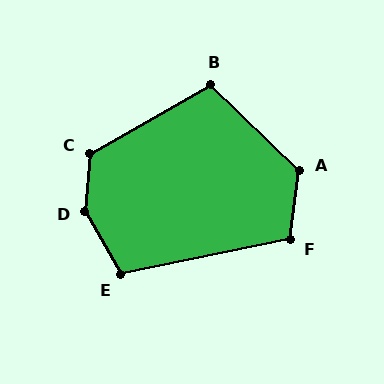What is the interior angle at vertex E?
Approximately 108 degrees (obtuse).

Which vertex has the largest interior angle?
D, at approximately 145 degrees.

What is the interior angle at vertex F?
Approximately 109 degrees (obtuse).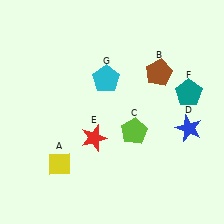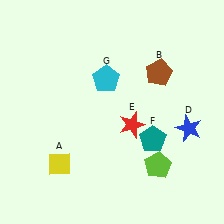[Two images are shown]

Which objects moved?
The objects that moved are: the lime pentagon (C), the red star (E), the teal pentagon (F).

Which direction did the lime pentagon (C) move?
The lime pentagon (C) moved down.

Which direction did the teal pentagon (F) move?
The teal pentagon (F) moved down.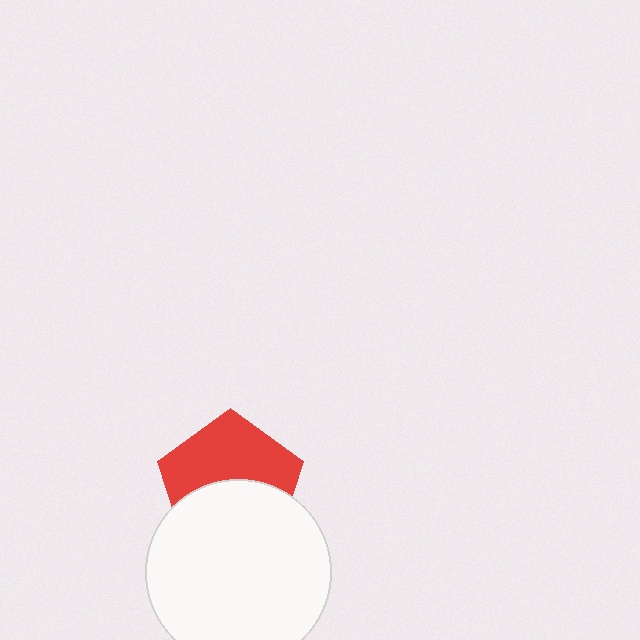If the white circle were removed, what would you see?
You would see the complete red pentagon.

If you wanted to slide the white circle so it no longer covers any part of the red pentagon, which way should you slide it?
Slide it down — that is the most direct way to separate the two shapes.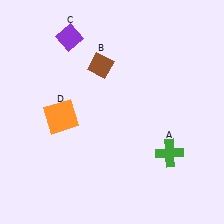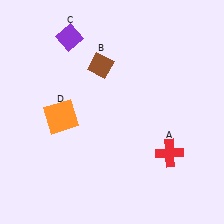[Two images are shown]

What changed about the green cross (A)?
In Image 1, A is green. In Image 2, it changed to red.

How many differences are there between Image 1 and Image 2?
There is 1 difference between the two images.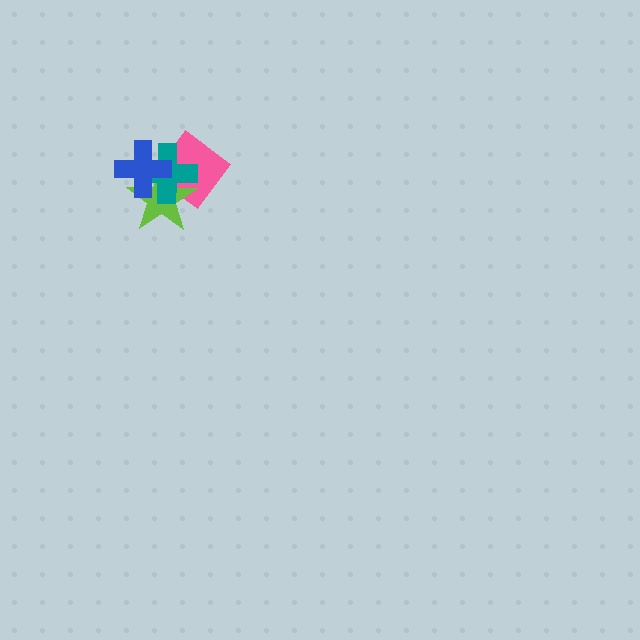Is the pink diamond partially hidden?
Yes, it is partially covered by another shape.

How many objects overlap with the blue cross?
3 objects overlap with the blue cross.